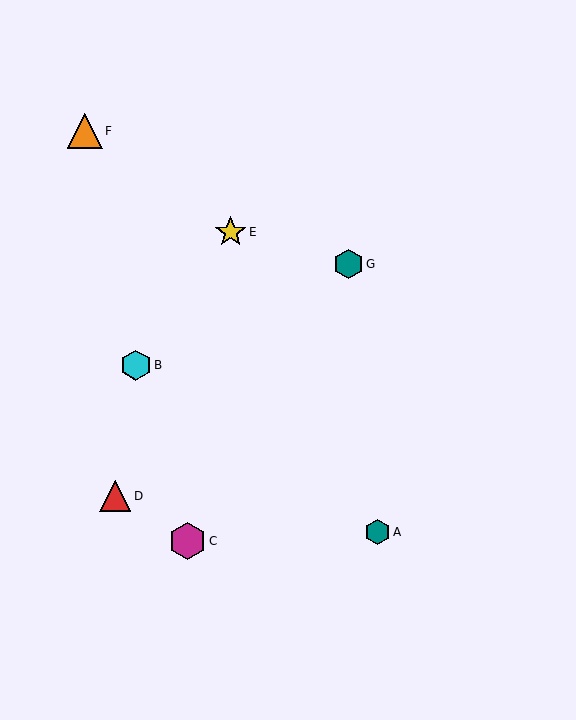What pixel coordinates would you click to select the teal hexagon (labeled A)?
Click at (377, 532) to select the teal hexagon A.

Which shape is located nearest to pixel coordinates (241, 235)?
The yellow star (labeled E) at (231, 232) is nearest to that location.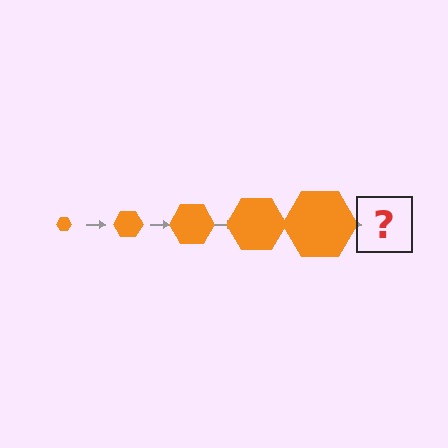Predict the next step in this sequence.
The next step is an orange hexagon, larger than the previous one.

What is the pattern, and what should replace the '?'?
The pattern is that the hexagon gets progressively larger each step. The '?' should be an orange hexagon, larger than the previous one.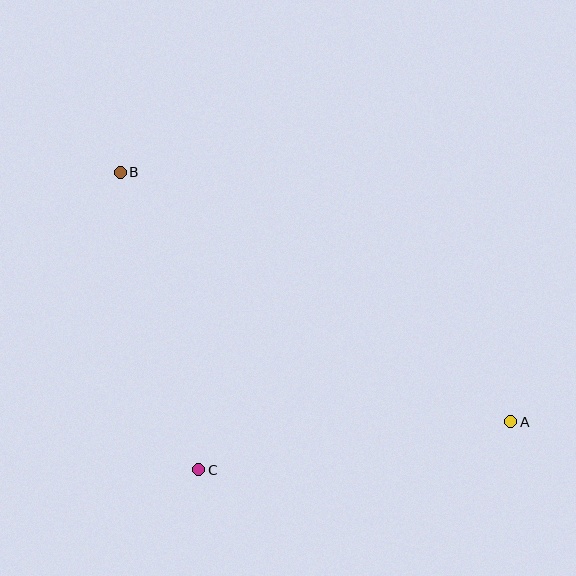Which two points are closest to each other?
Points B and C are closest to each other.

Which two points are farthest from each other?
Points A and B are farthest from each other.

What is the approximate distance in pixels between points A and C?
The distance between A and C is approximately 315 pixels.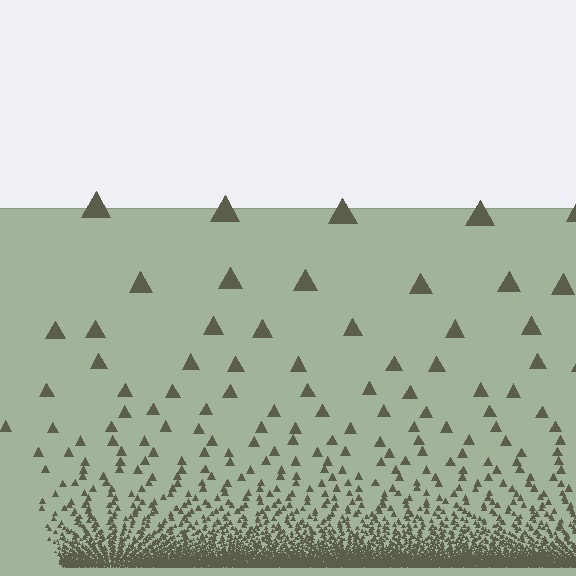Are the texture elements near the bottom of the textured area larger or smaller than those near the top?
Smaller. The gradient is inverted — elements near the bottom are smaller and denser.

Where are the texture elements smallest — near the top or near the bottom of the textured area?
Near the bottom.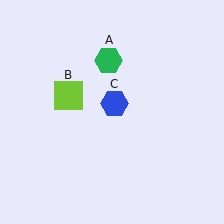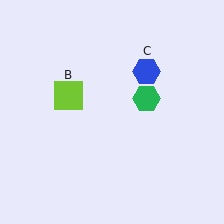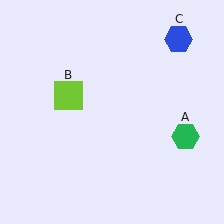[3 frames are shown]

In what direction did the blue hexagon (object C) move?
The blue hexagon (object C) moved up and to the right.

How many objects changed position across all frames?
2 objects changed position: green hexagon (object A), blue hexagon (object C).